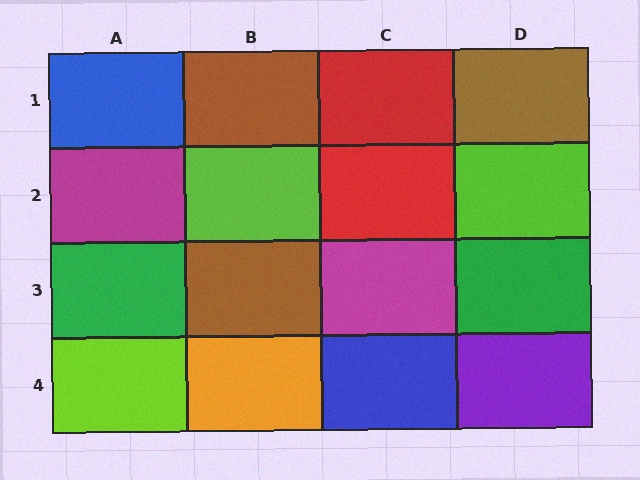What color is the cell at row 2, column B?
Lime.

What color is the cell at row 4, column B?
Orange.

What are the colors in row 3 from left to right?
Green, brown, magenta, green.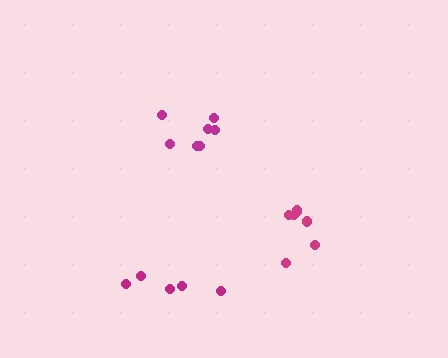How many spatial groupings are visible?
There are 3 spatial groupings.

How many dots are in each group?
Group 1: 7 dots, Group 2: 7 dots, Group 3: 5 dots (19 total).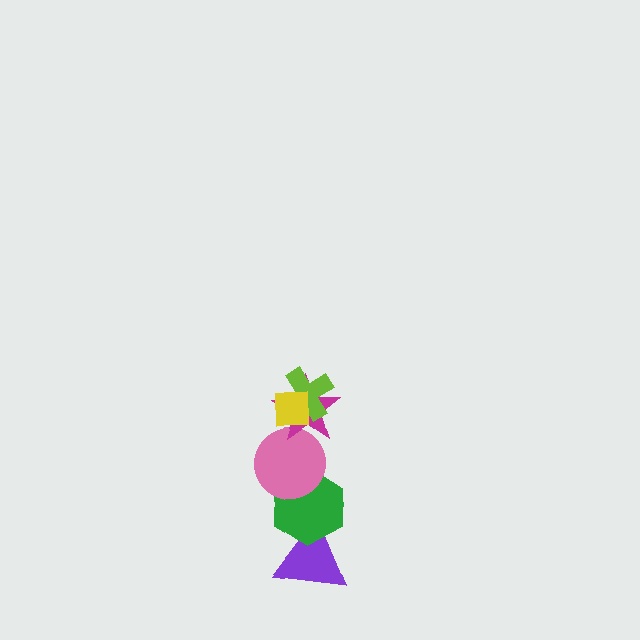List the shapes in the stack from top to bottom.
From top to bottom: the yellow square, the lime cross, the magenta star, the pink circle, the green hexagon, the purple triangle.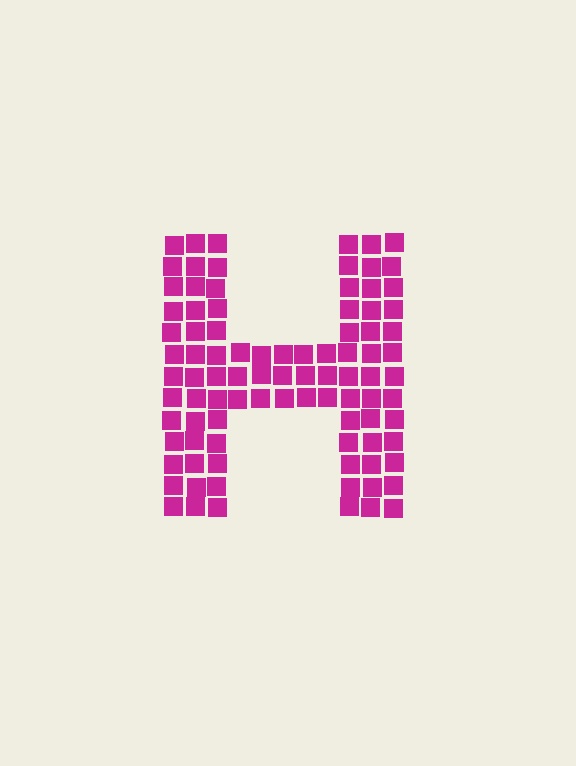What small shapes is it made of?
It is made of small squares.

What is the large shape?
The large shape is the letter H.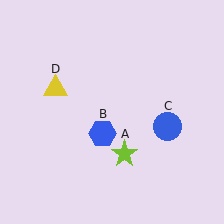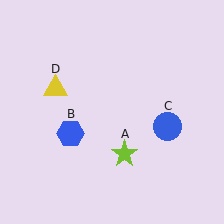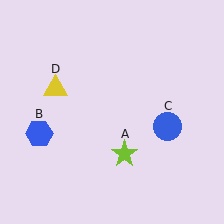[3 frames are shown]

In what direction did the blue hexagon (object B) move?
The blue hexagon (object B) moved left.